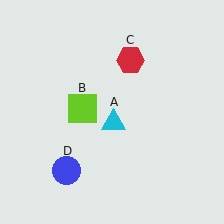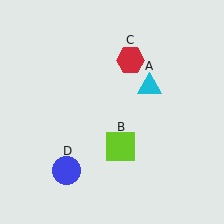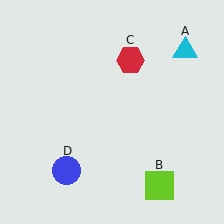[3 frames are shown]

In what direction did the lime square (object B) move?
The lime square (object B) moved down and to the right.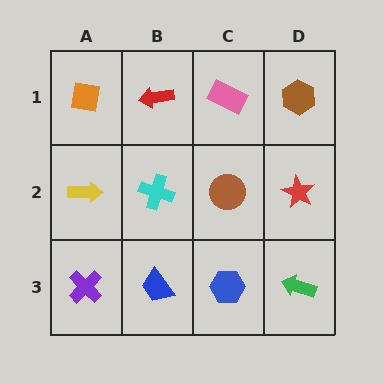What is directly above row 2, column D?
A brown hexagon.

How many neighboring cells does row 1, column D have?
2.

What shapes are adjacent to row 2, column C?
A pink rectangle (row 1, column C), a blue hexagon (row 3, column C), a cyan cross (row 2, column B), a red star (row 2, column D).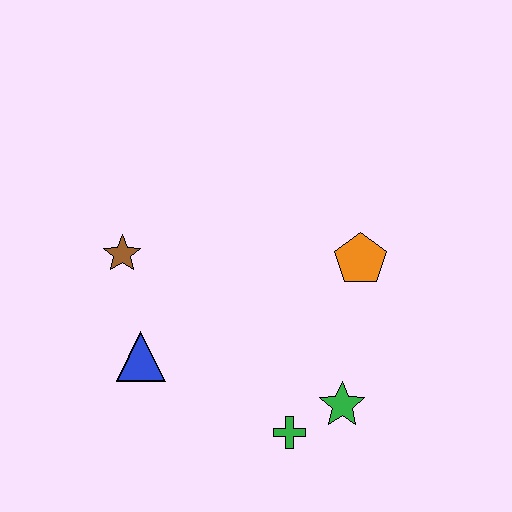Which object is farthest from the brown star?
The green star is farthest from the brown star.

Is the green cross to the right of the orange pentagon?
No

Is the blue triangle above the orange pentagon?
No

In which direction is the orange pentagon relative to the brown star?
The orange pentagon is to the right of the brown star.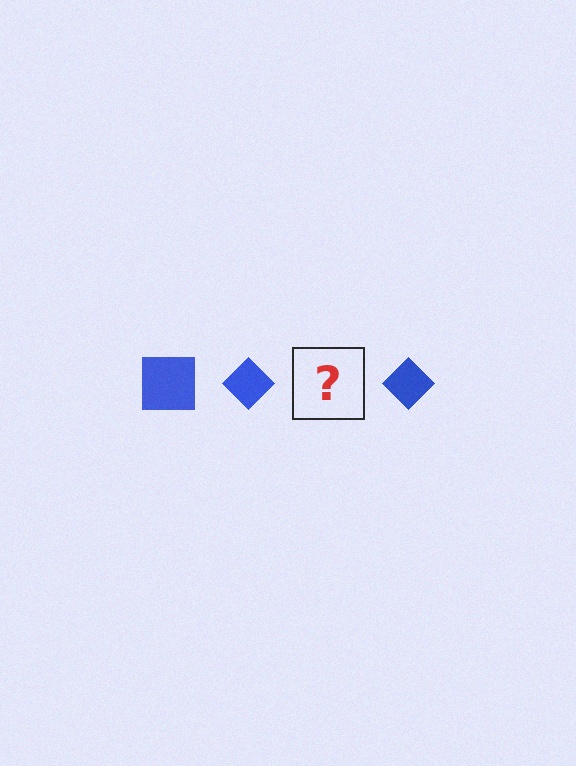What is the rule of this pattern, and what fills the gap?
The rule is that the pattern cycles through square, diamond shapes in blue. The gap should be filled with a blue square.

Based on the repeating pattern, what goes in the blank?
The blank should be a blue square.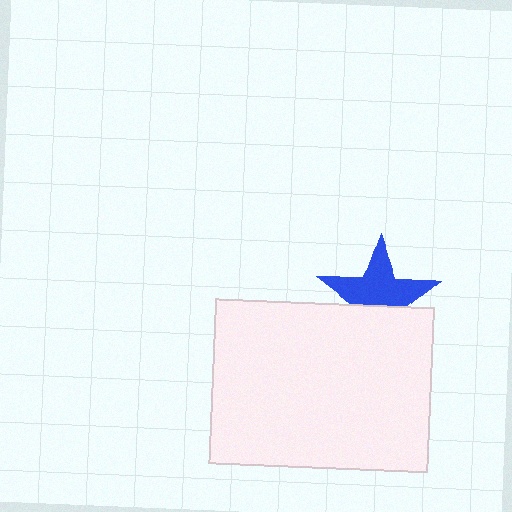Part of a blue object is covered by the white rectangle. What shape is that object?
It is a star.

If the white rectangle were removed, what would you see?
You would see the complete blue star.